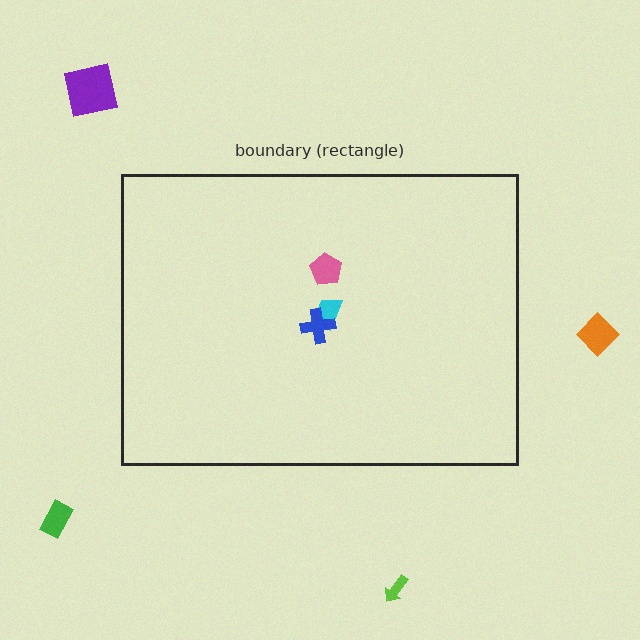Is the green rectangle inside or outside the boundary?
Outside.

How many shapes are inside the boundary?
3 inside, 4 outside.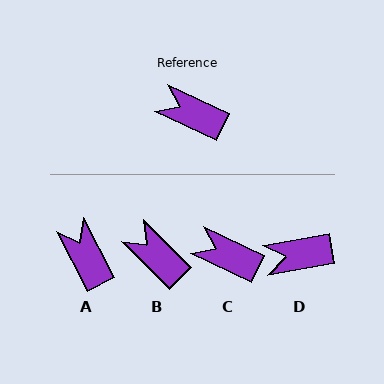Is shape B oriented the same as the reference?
No, it is off by about 20 degrees.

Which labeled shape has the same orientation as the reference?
C.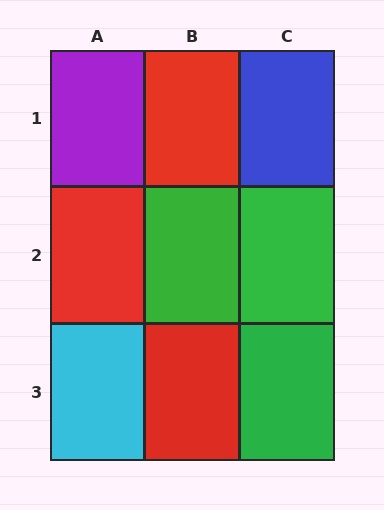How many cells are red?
3 cells are red.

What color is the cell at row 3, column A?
Cyan.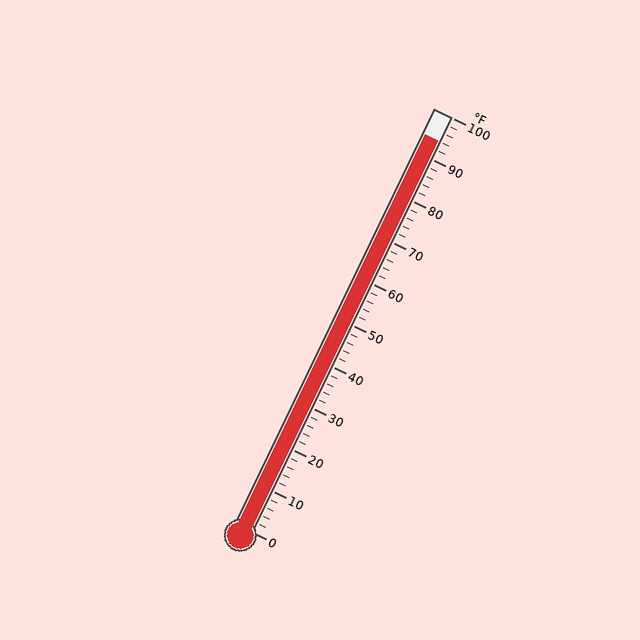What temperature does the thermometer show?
The thermometer shows approximately 94°F.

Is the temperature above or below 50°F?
The temperature is above 50°F.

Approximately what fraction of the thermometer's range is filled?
The thermometer is filled to approximately 95% of its range.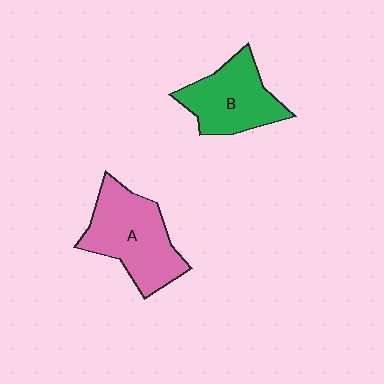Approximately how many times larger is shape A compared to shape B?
Approximately 1.2 times.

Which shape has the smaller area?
Shape B (green).